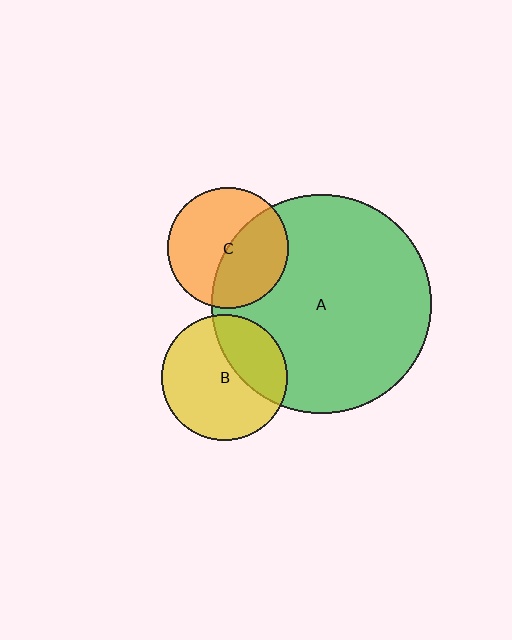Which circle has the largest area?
Circle A (green).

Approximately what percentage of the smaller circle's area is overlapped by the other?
Approximately 35%.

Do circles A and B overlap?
Yes.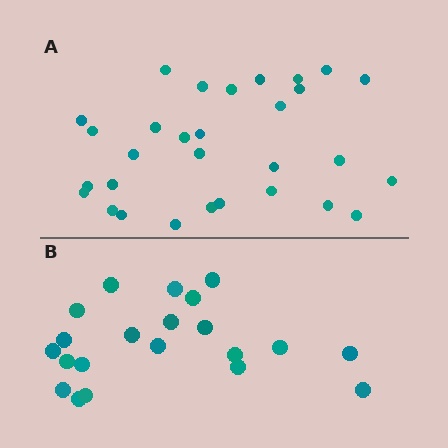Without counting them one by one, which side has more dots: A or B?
Region A (the top region) has more dots.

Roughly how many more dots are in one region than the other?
Region A has roughly 8 or so more dots than region B.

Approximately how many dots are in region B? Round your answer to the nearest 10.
About 20 dots. (The exact count is 21, which rounds to 20.)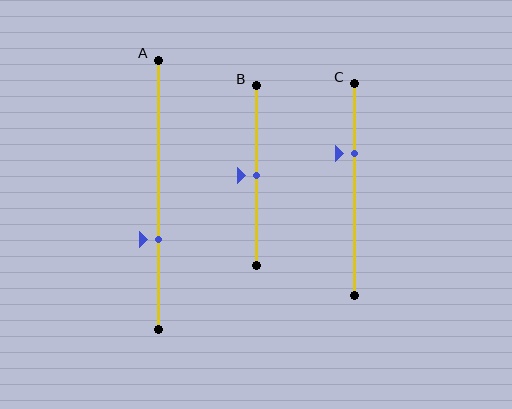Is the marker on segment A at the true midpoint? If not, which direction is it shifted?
No, the marker on segment A is shifted downward by about 17% of the segment length.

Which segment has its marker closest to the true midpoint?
Segment B has its marker closest to the true midpoint.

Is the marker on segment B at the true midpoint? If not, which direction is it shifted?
Yes, the marker on segment B is at the true midpoint.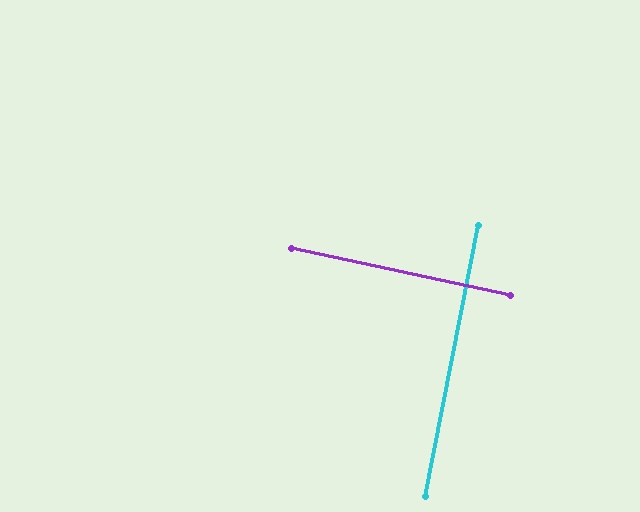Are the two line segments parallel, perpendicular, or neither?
Perpendicular — they meet at approximately 89°.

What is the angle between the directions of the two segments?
Approximately 89 degrees.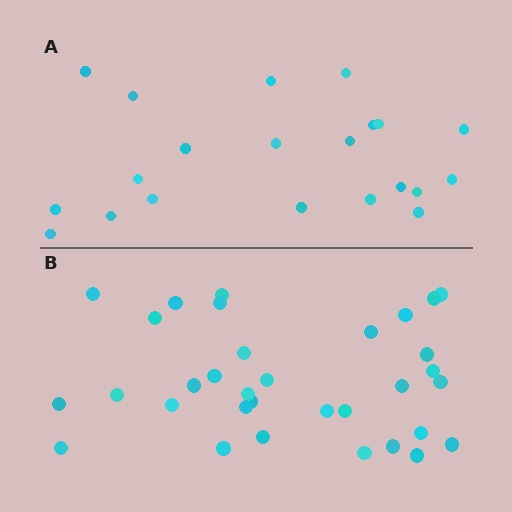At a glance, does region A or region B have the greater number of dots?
Region B (the bottom region) has more dots.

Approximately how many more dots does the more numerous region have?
Region B has roughly 12 or so more dots than region A.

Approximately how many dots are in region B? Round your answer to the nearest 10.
About 30 dots. (The exact count is 33, which rounds to 30.)